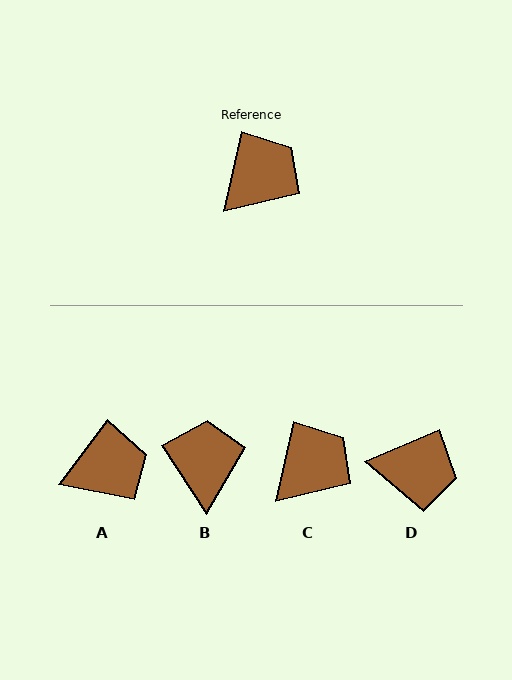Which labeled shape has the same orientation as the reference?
C.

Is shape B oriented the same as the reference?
No, it is off by about 46 degrees.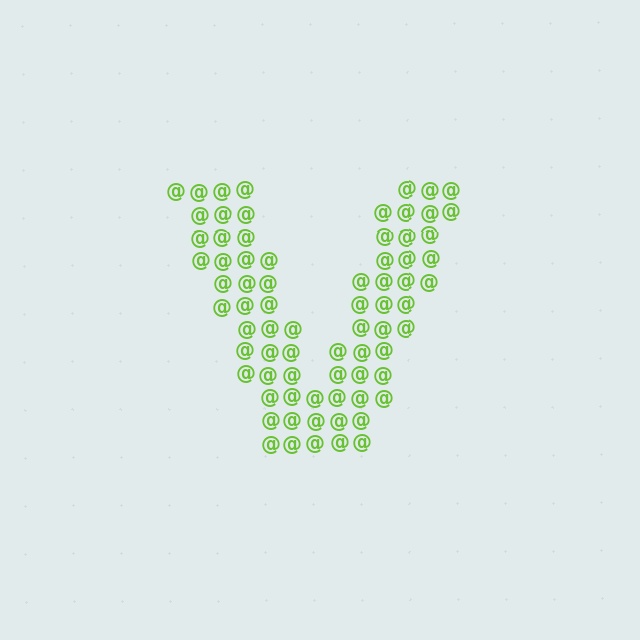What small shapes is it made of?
It is made of small at signs.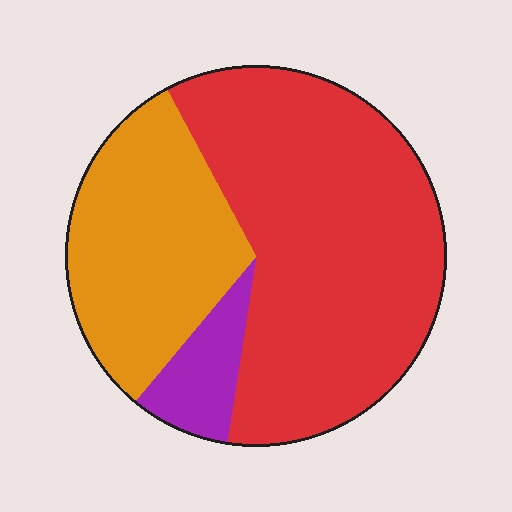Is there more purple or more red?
Red.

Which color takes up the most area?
Red, at roughly 60%.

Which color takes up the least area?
Purple, at roughly 10%.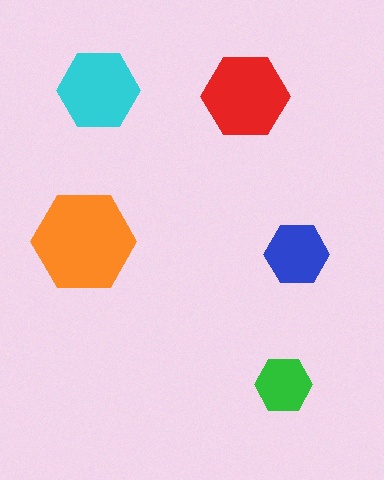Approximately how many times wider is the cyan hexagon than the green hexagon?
About 1.5 times wider.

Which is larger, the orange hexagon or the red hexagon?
The orange one.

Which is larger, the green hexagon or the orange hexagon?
The orange one.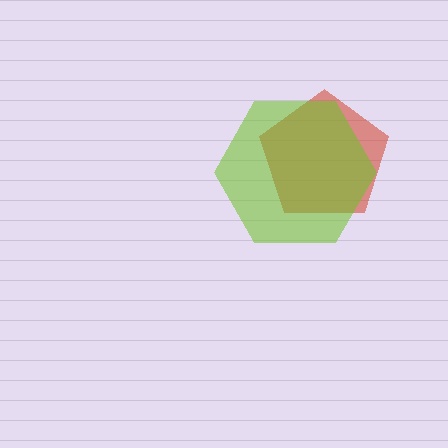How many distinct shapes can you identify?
There are 2 distinct shapes: a red pentagon, a lime hexagon.